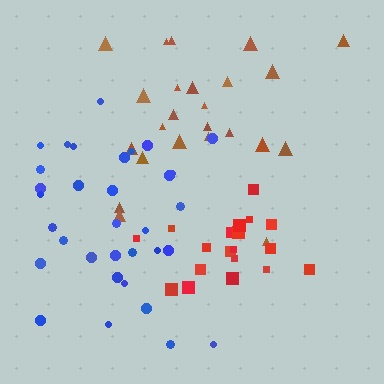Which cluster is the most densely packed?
Red.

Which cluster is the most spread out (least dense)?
Brown.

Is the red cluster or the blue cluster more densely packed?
Red.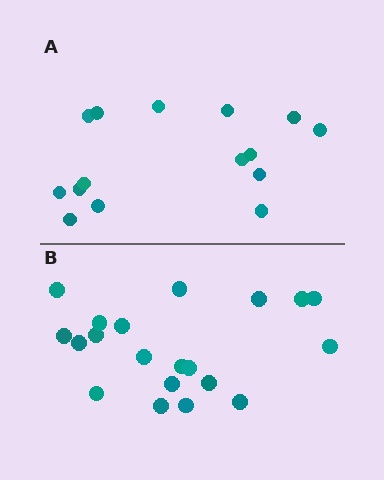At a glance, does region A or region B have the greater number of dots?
Region B (the bottom region) has more dots.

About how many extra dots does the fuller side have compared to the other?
Region B has about 5 more dots than region A.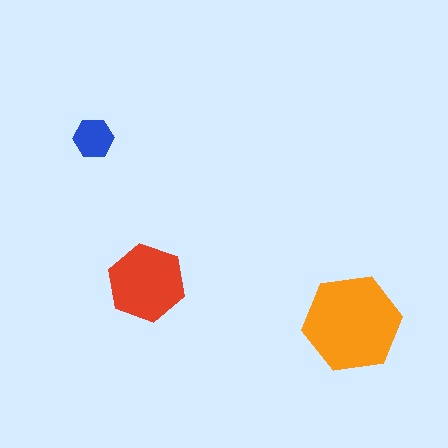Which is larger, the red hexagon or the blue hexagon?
The red one.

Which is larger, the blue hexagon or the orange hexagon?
The orange one.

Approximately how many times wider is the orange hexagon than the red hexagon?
About 1.5 times wider.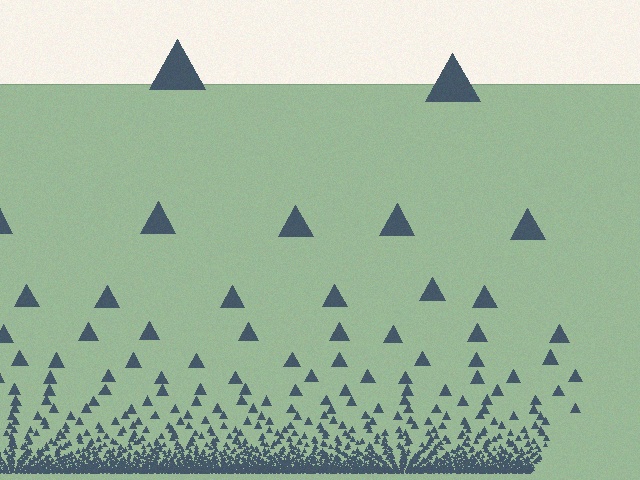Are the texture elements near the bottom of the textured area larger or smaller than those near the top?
Smaller. The gradient is inverted — elements near the bottom are smaller and denser.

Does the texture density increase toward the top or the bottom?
Density increases toward the bottom.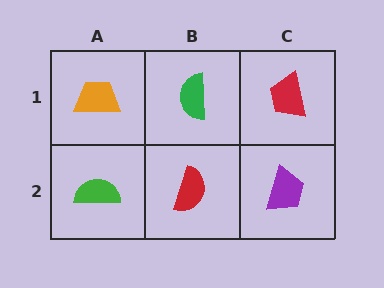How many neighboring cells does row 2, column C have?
2.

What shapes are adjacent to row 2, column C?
A red trapezoid (row 1, column C), a red semicircle (row 2, column B).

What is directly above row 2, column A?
An orange trapezoid.